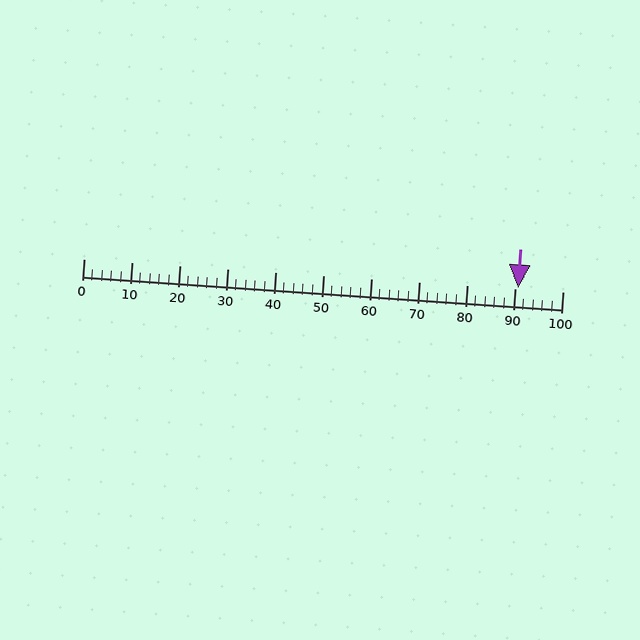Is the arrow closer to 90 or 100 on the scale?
The arrow is closer to 90.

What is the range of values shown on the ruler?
The ruler shows values from 0 to 100.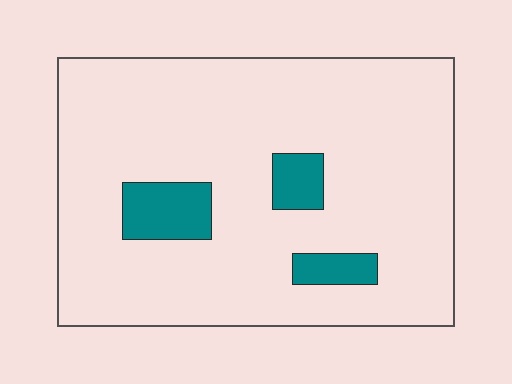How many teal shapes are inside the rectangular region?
3.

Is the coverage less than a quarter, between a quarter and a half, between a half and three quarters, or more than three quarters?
Less than a quarter.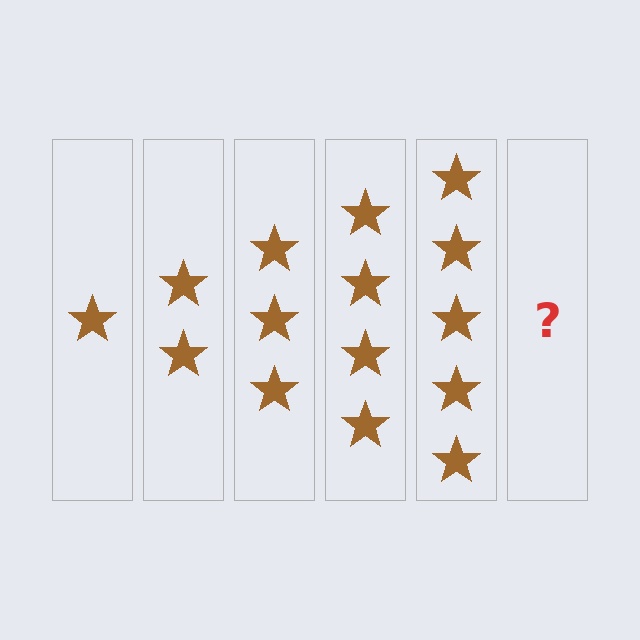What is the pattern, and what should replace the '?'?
The pattern is that each step adds one more star. The '?' should be 6 stars.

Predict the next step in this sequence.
The next step is 6 stars.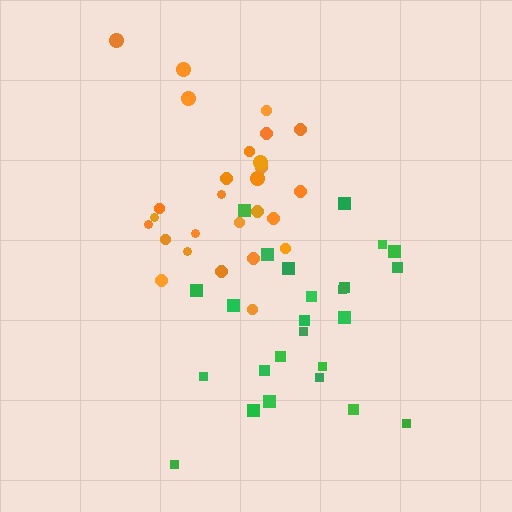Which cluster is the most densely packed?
Orange.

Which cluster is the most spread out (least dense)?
Green.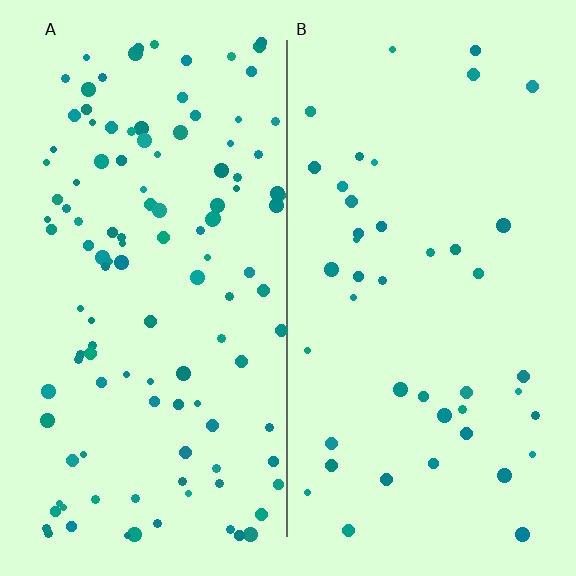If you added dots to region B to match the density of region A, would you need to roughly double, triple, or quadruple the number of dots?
Approximately triple.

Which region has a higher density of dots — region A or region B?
A (the left).